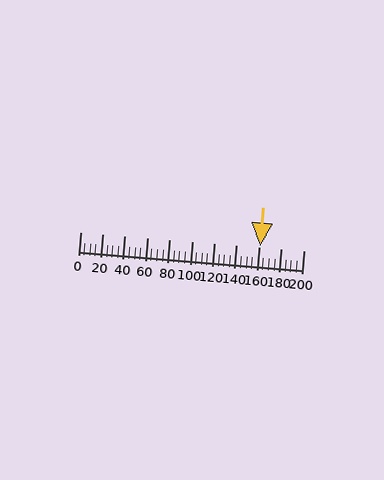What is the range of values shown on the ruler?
The ruler shows values from 0 to 200.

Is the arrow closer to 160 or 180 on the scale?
The arrow is closer to 160.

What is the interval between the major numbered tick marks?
The major tick marks are spaced 20 units apart.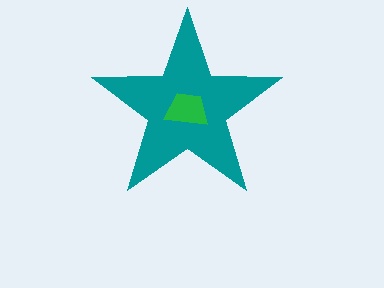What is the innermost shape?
The green trapezoid.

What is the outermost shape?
The teal star.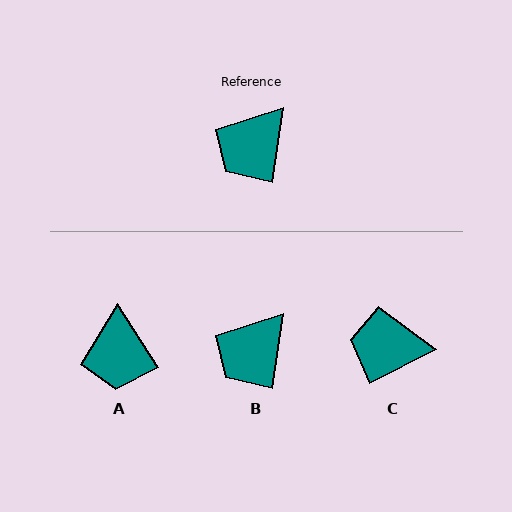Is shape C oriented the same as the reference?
No, it is off by about 54 degrees.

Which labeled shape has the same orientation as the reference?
B.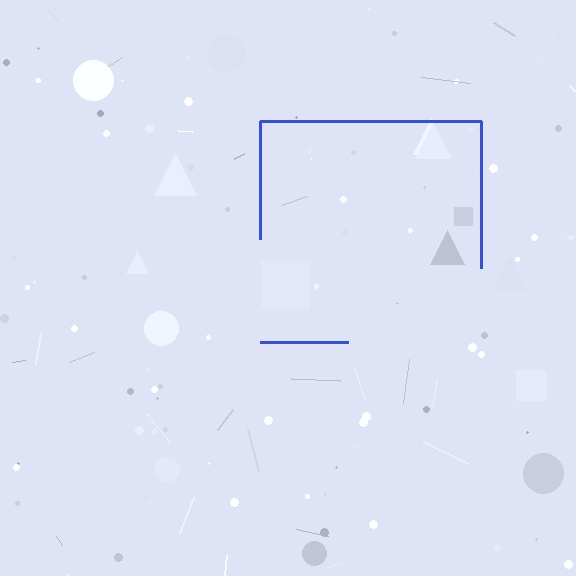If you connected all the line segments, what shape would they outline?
They would outline a square.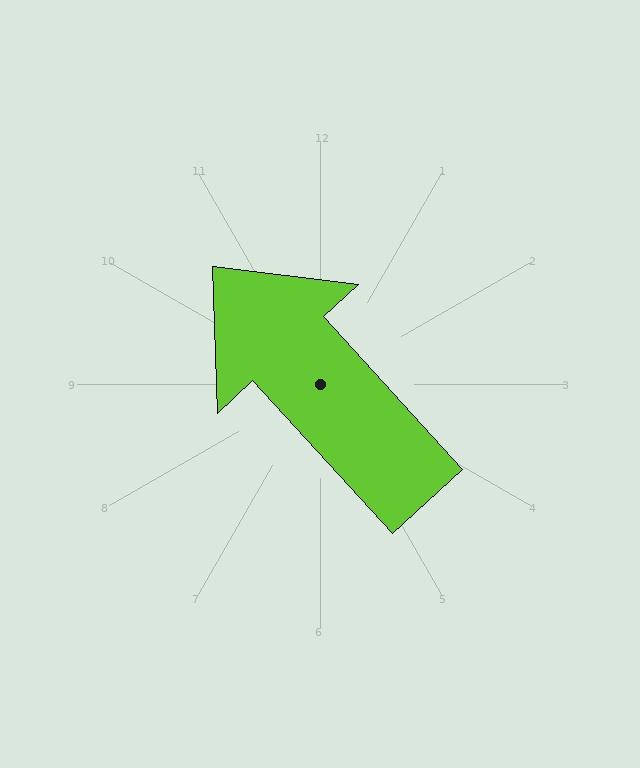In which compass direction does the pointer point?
Northwest.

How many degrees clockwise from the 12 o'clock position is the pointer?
Approximately 318 degrees.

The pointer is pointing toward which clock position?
Roughly 11 o'clock.